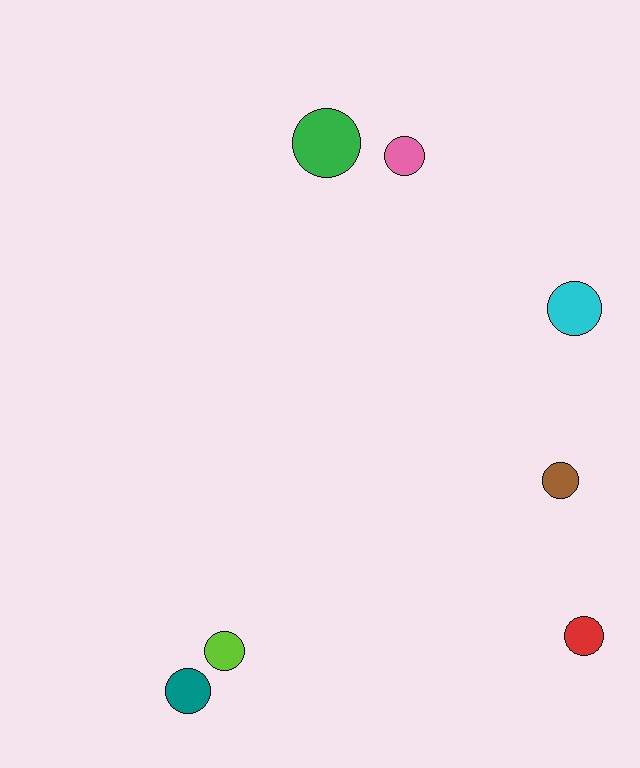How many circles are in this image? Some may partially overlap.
There are 7 circles.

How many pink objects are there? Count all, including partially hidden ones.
There is 1 pink object.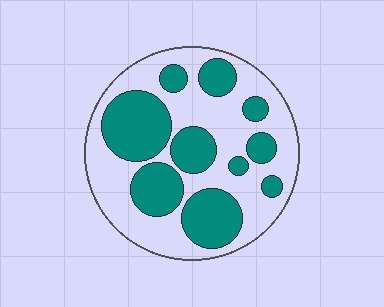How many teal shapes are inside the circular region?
10.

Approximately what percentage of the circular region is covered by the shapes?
Approximately 40%.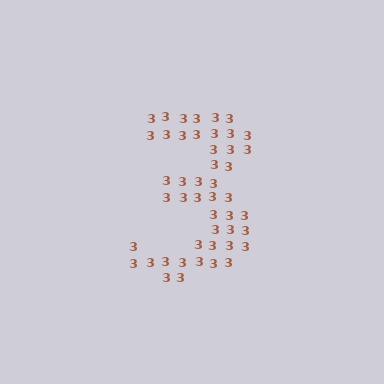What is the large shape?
The large shape is the digit 3.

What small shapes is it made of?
It is made of small digit 3's.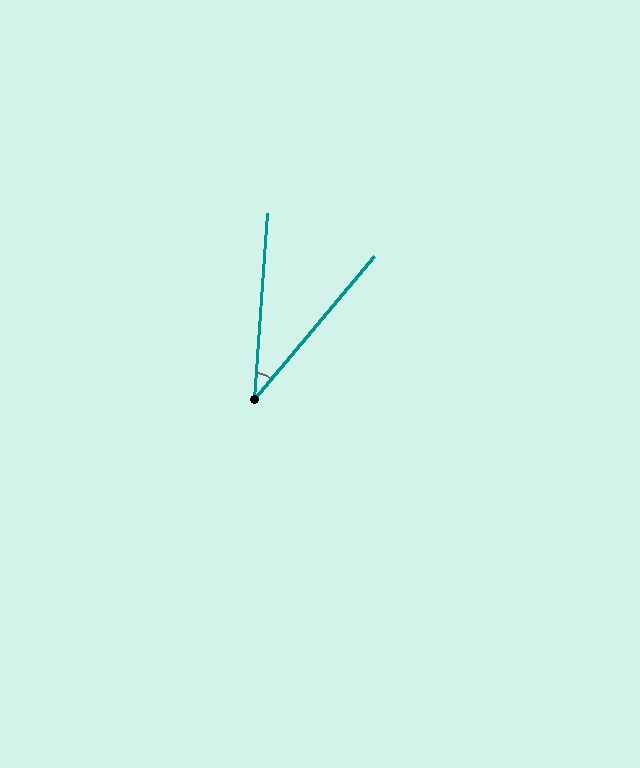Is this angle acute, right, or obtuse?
It is acute.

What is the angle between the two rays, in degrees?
Approximately 36 degrees.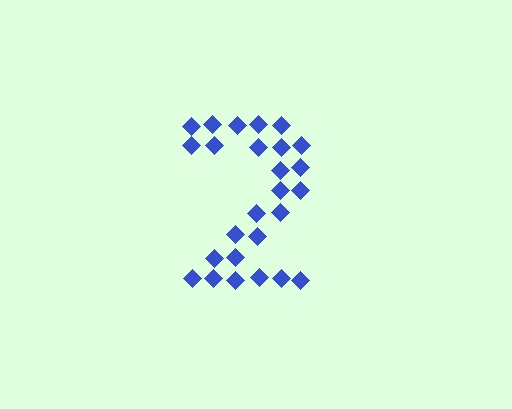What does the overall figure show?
The overall figure shows the digit 2.